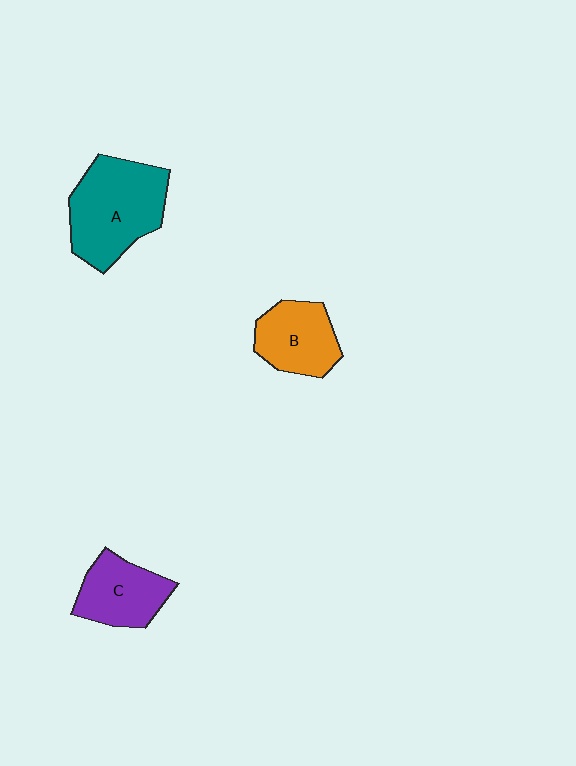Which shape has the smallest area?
Shape C (purple).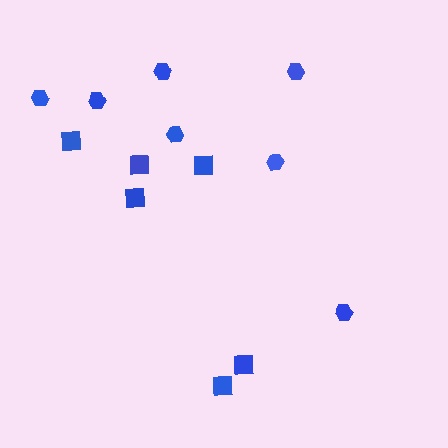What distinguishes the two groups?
There are 2 groups: one group of squares (6) and one group of hexagons (7).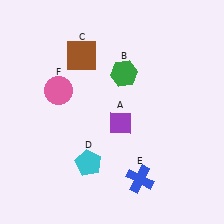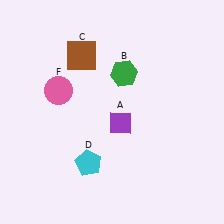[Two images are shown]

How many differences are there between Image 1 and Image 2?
There is 1 difference between the two images.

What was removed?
The blue cross (E) was removed in Image 2.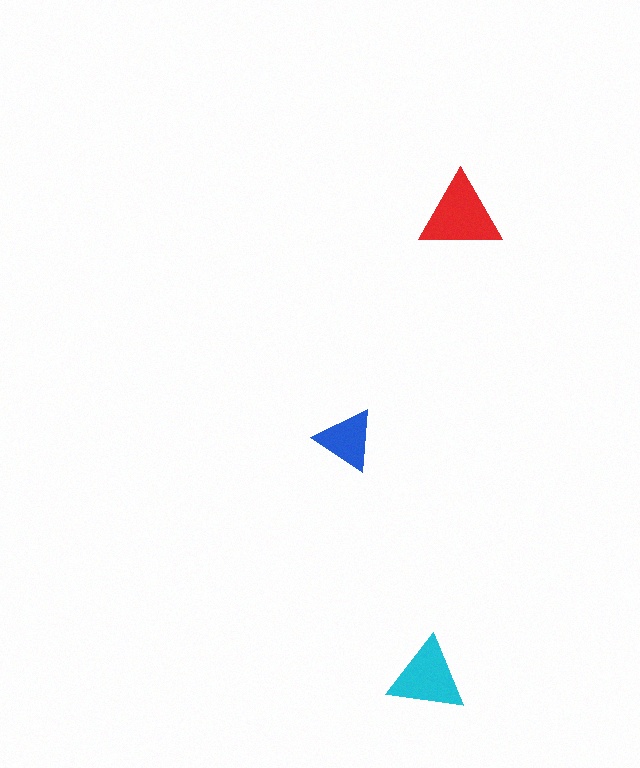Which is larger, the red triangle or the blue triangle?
The red one.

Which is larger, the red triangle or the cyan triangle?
The red one.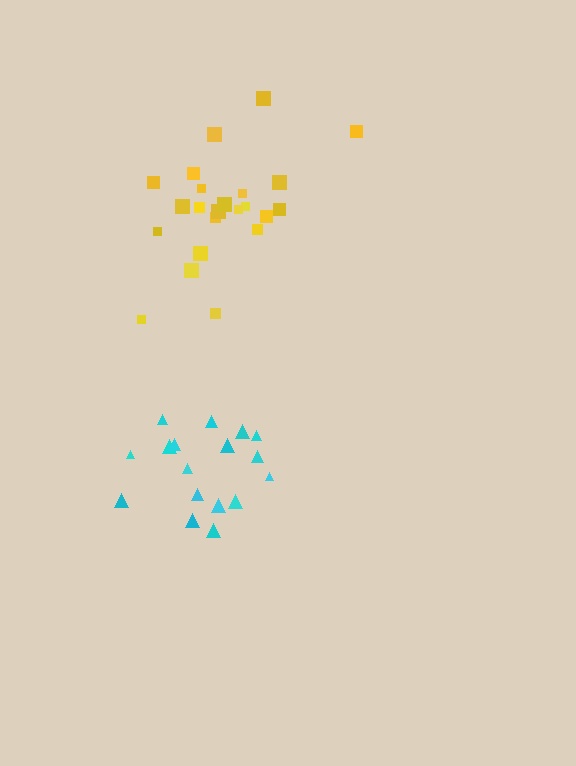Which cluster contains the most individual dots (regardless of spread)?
Yellow (23).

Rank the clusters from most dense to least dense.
yellow, cyan.